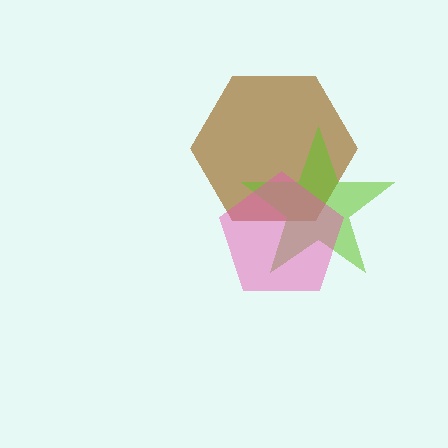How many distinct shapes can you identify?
There are 3 distinct shapes: a brown hexagon, a lime star, a pink pentagon.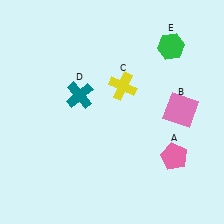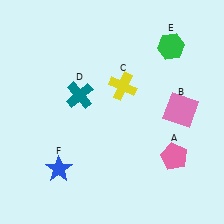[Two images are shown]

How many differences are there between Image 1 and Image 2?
There is 1 difference between the two images.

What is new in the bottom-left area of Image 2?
A blue star (F) was added in the bottom-left area of Image 2.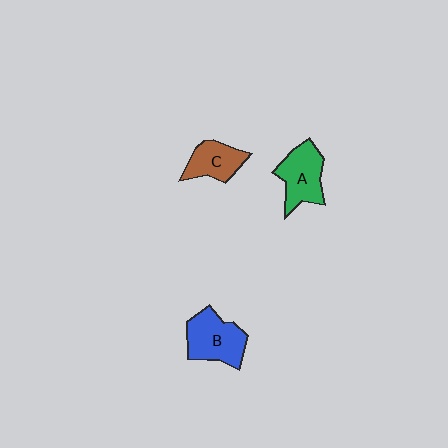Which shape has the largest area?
Shape B (blue).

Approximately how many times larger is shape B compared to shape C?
Approximately 1.4 times.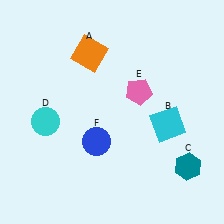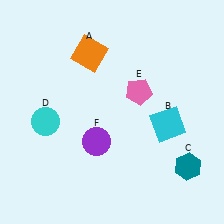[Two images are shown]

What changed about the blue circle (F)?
In Image 1, F is blue. In Image 2, it changed to purple.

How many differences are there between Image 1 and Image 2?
There is 1 difference between the two images.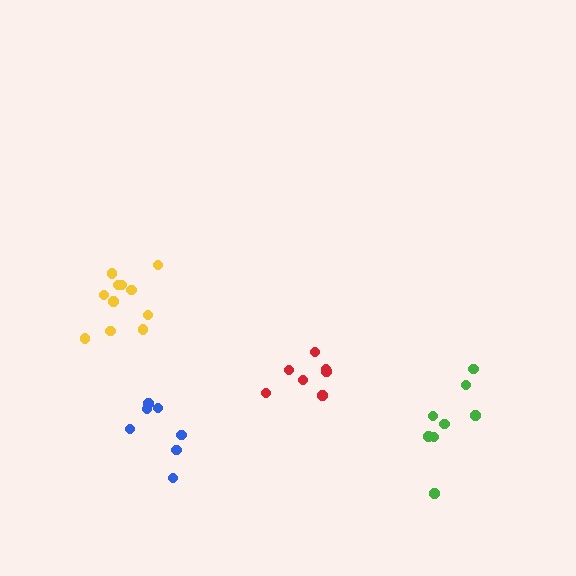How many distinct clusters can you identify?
There are 4 distinct clusters.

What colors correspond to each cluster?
The clusters are colored: red, yellow, green, blue.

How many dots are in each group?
Group 1: 7 dots, Group 2: 11 dots, Group 3: 8 dots, Group 4: 7 dots (33 total).